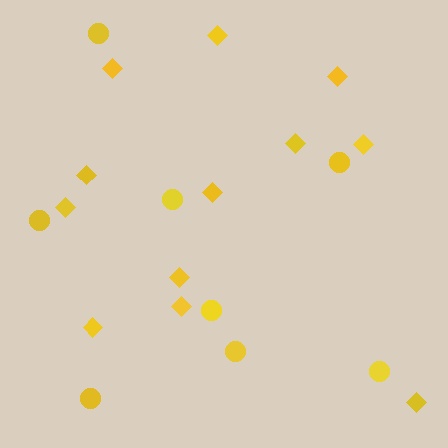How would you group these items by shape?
There are 2 groups: one group of diamonds (12) and one group of circles (8).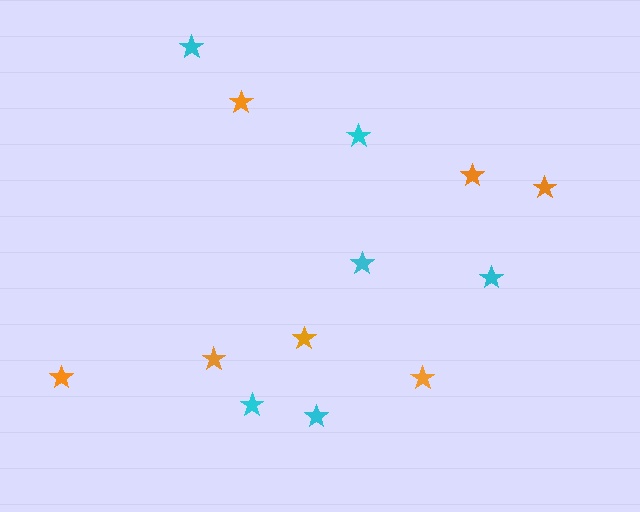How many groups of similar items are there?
There are 2 groups: one group of cyan stars (6) and one group of orange stars (7).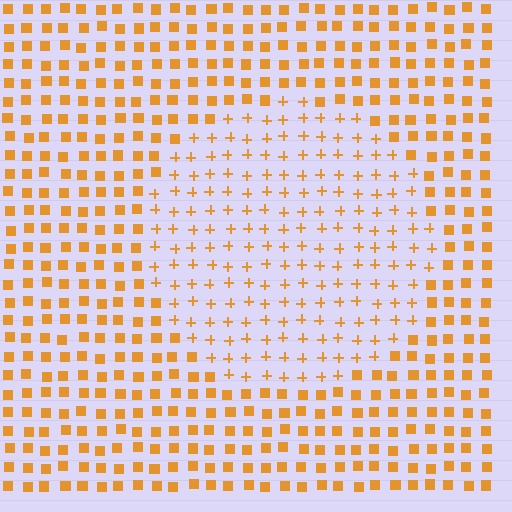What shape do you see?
I see a circle.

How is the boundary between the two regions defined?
The boundary is defined by a change in element shape: plus signs inside vs. squares outside. All elements share the same color and spacing.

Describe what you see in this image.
The image is filled with small orange elements arranged in a uniform grid. A circle-shaped region contains plus signs, while the surrounding area contains squares. The boundary is defined purely by the change in element shape.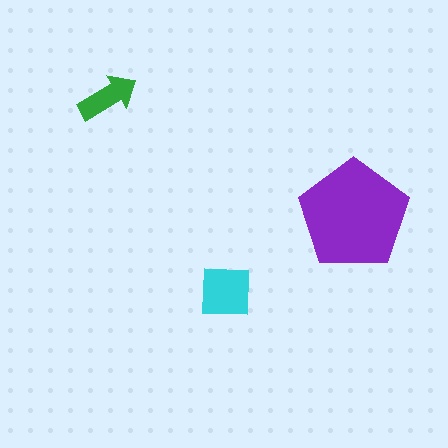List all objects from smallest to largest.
The green arrow, the cyan square, the purple pentagon.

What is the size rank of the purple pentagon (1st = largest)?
1st.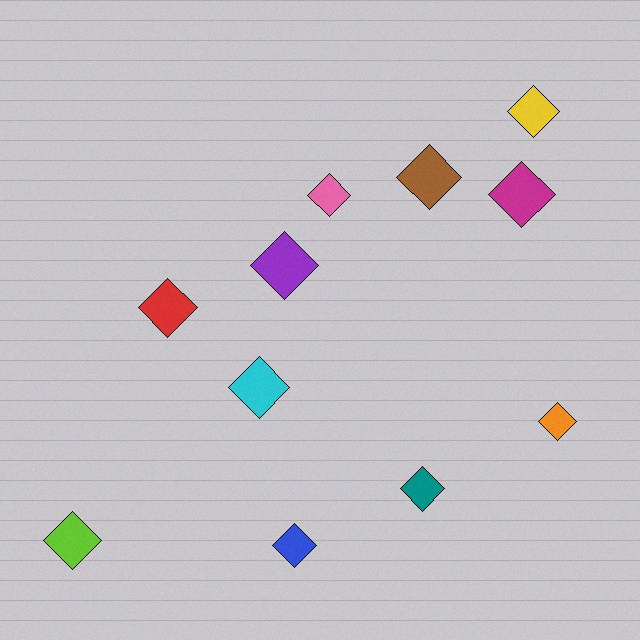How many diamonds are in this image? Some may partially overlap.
There are 11 diamonds.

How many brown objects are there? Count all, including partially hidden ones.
There is 1 brown object.